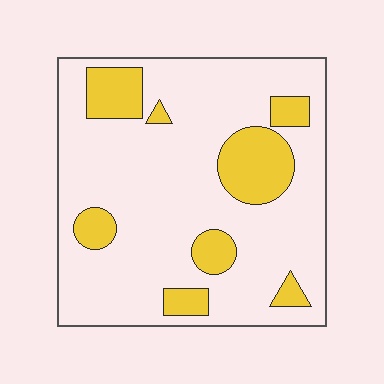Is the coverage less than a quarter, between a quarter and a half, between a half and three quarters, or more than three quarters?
Less than a quarter.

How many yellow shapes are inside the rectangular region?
8.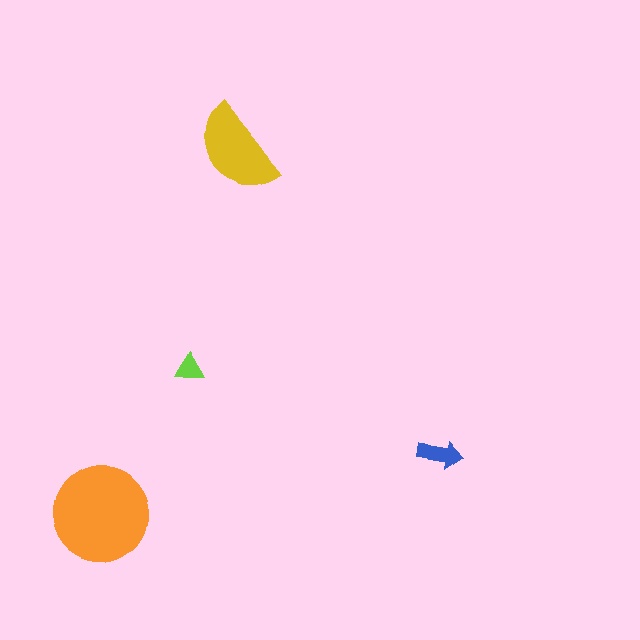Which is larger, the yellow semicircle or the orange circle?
The orange circle.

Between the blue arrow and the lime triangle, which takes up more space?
The blue arrow.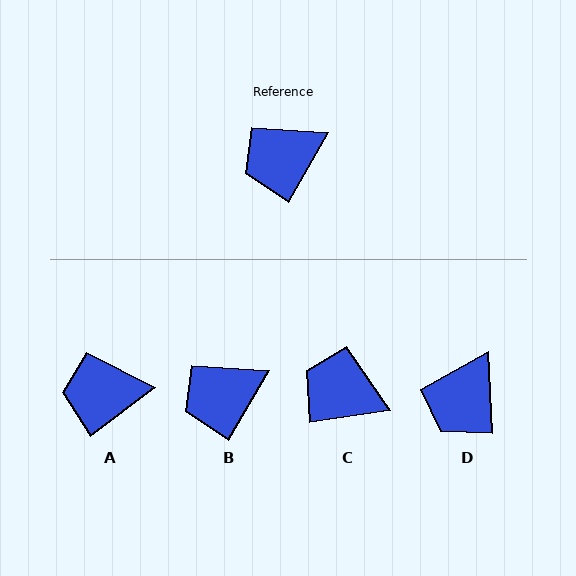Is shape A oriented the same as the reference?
No, it is off by about 23 degrees.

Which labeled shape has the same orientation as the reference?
B.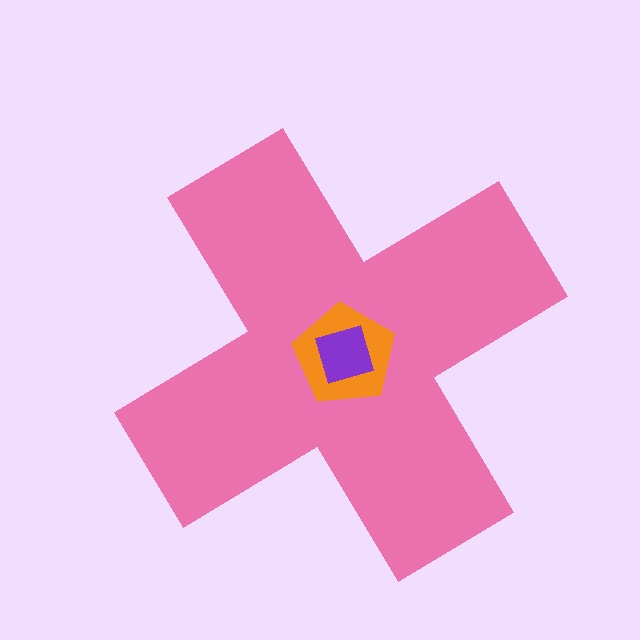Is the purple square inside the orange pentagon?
Yes.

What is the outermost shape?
The pink cross.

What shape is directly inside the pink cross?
The orange pentagon.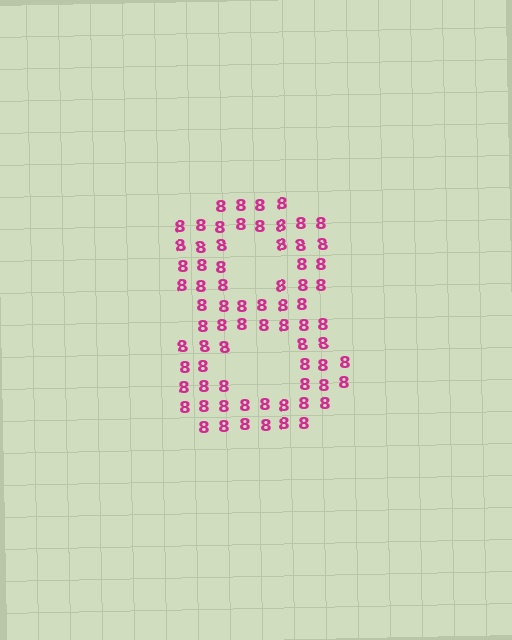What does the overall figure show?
The overall figure shows the digit 8.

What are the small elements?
The small elements are digit 8's.